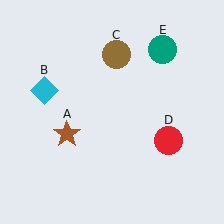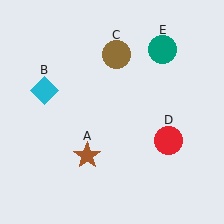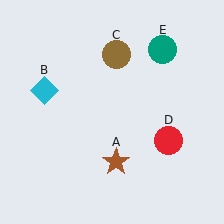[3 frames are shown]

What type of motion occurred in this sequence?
The brown star (object A) rotated counterclockwise around the center of the scene.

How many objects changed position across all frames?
1 object changed position: brown star (object A).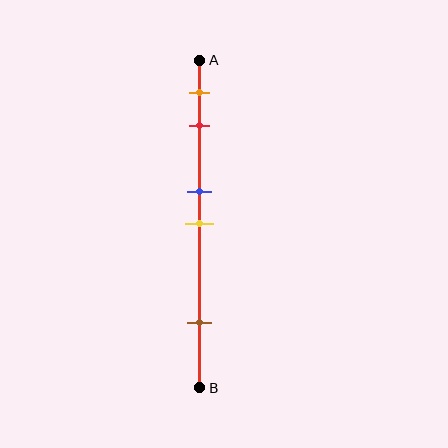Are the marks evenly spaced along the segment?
No, the marks are not evenly spaced.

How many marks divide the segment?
There are 5 marks dividing the segment.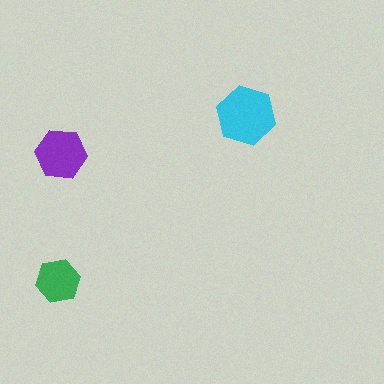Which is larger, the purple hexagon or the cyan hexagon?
The cyan one.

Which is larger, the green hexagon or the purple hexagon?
The purple one.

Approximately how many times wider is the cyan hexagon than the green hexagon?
About 1.5 times wider.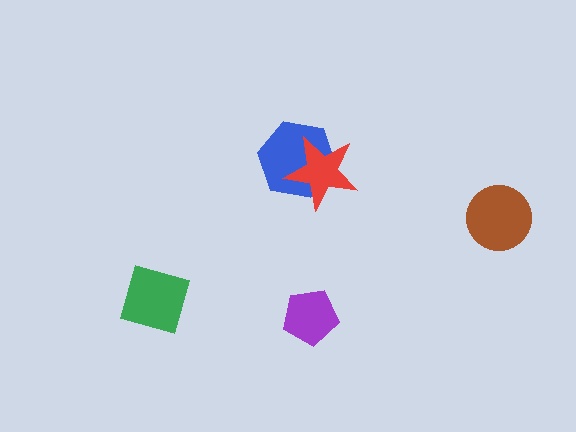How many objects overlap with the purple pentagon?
0 objects overlap with the purple pentagon.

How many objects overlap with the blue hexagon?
1 object overlaps with the blue hexagon.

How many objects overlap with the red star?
1 object overlaps with the red star.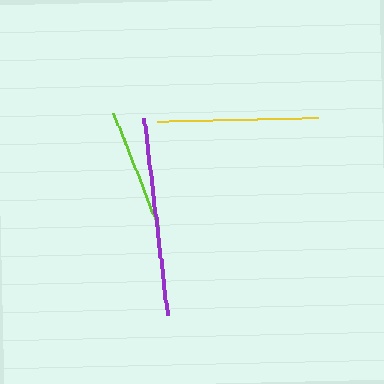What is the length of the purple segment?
The purple segment is approximately 198 pixels long.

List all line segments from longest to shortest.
From longest to shortest: purple, yellow, lime.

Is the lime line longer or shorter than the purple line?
The purple line is longer than the lime line.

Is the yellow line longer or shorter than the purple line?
The purple line is longer than the yellow line.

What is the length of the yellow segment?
The yellow segment is approximately 161 pixels long.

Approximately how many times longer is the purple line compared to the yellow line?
The purple line is approximately 1.2 times the length of the yellow line.